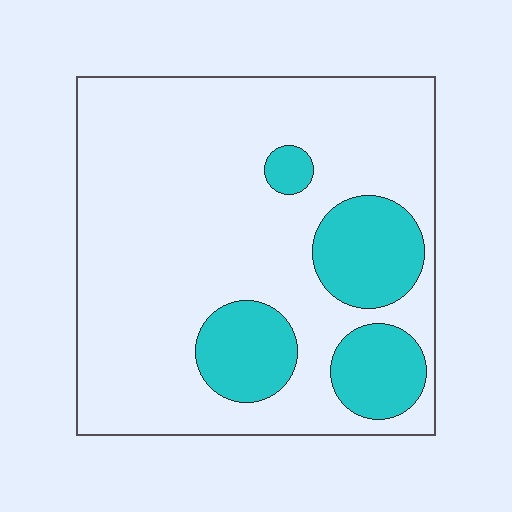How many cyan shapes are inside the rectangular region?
4.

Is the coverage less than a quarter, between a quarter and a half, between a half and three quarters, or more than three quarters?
Less than a quarter.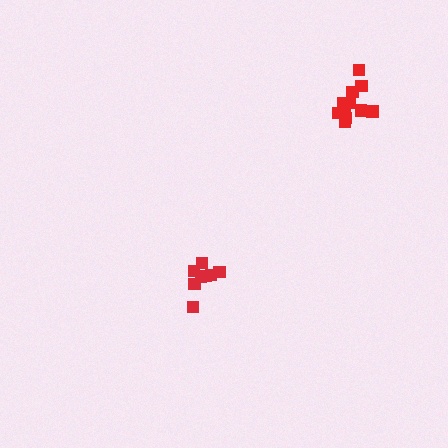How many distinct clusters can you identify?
There are 2 distinct clusters.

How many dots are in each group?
Group 1: 8 dots, Group 2: 11 dots (19 total).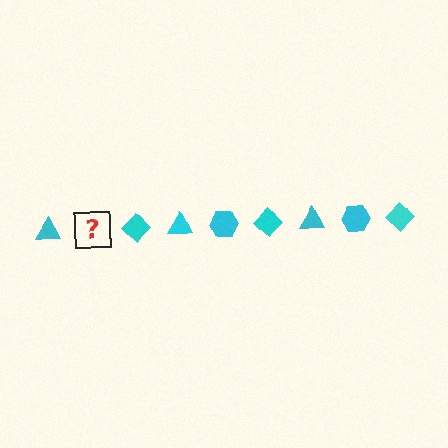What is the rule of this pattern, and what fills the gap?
The rule is that the pattern cycles through triangle, hexagon, diamond shapes in cyan. The gap should be filled with a cyan hexagon.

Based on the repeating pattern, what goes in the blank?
The blank should be a cyan hexagon.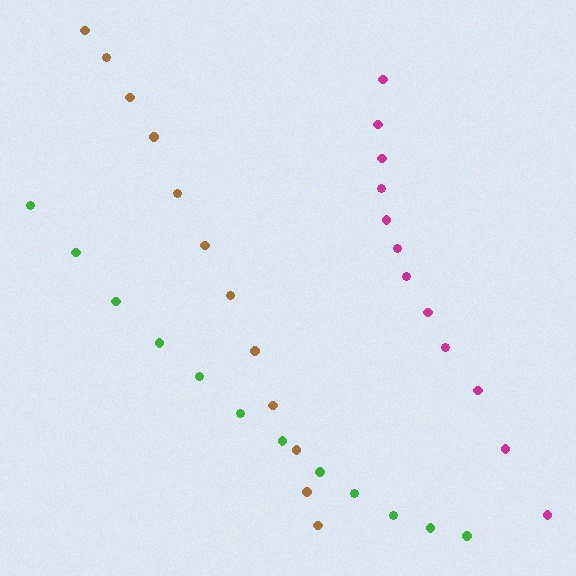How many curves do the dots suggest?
There are 3 distinct paths.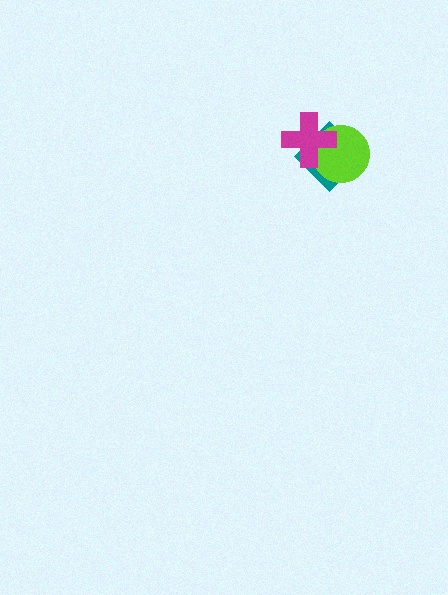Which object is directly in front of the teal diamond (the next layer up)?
The lime circle is directly in front of the teal diamond.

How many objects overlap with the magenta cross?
2 objects overlap with the magenta cross.